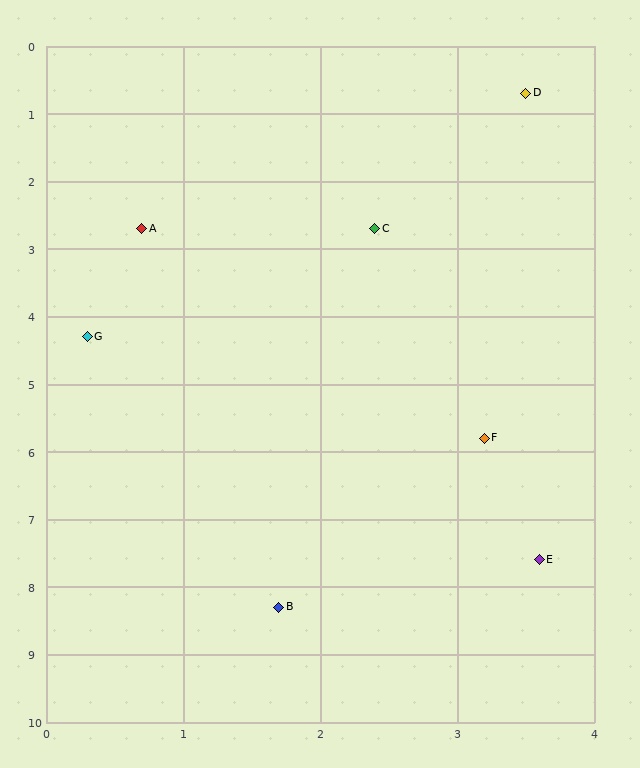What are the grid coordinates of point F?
Point F is at approximately (3.2, 5.8).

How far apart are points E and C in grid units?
Points E and C are about 5.0 grid units apart.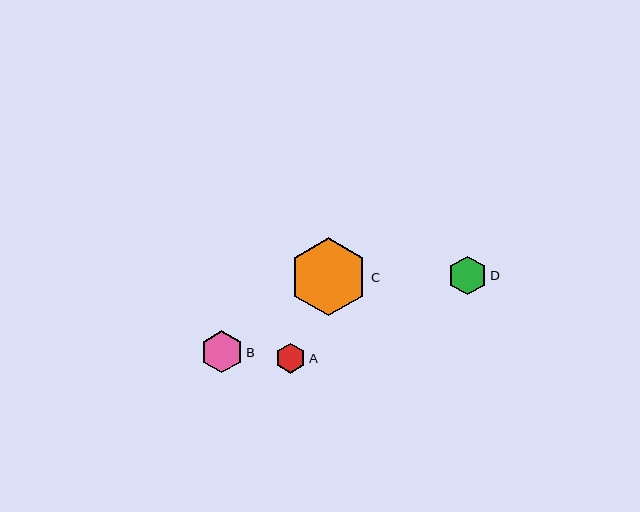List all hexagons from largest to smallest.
From largest to smallest: C, B, D, A.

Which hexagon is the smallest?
Hexagon A is the smallest with a size of approximately 30 pixels.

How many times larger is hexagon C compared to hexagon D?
Hexagon C is approximately 2.0 times the size of hexagon D.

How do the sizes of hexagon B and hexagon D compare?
Hexagon B and hexagon D are approximately the same size.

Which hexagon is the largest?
Hexagon C is the largest with a size of approximately 79 pixels.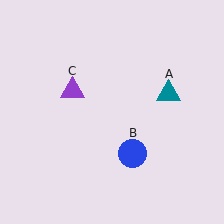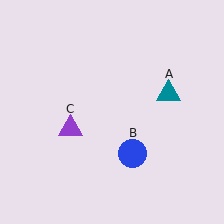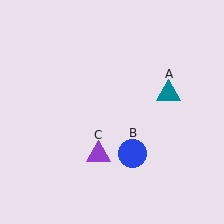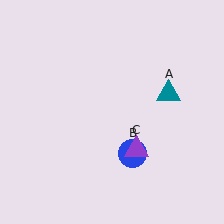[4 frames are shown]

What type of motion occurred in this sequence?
The purple triangle (object C) rotated counterclockwise around the center of the scene.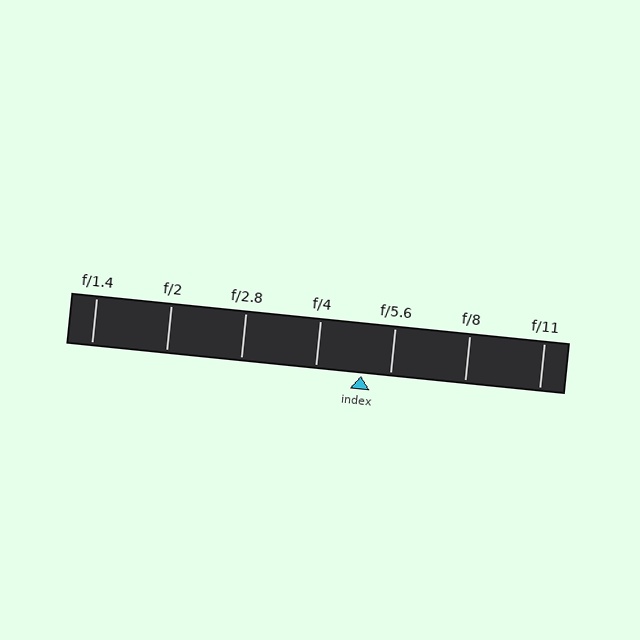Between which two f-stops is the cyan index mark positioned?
The index mark is between f/4 and f/5.6.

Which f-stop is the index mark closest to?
The index mark is closest to f/5.6.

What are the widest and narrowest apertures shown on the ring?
The widest aperture shown is f/1.4 and the narrowest is f/11.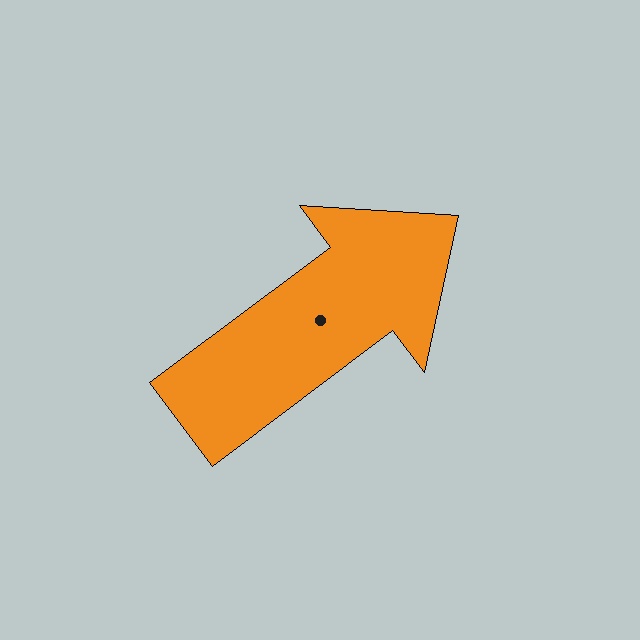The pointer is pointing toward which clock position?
Roughly 2 o'clock.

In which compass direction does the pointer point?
Northeast.